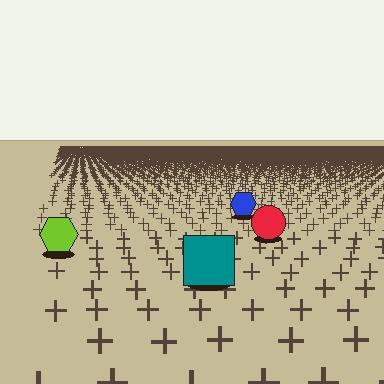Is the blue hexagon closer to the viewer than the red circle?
No. The red circle is closer — you can tell from the texture gradient: the ground texture is coarser near it.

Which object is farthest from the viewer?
The blue hexagon is farthest from the viewer. It appears smaller and the ground texture around it is denser.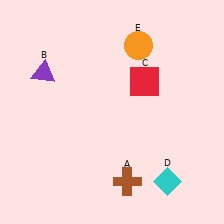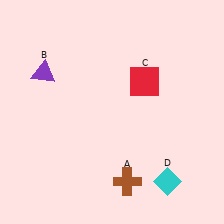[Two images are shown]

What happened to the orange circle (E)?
The orange circle (E) was removed in Image 2. It was in the top-right area of Image 1.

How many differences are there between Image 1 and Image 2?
There is 1 difference between the two images.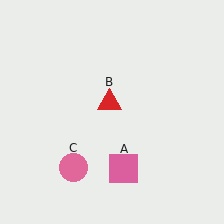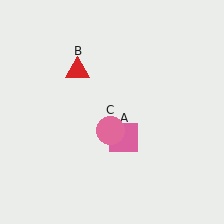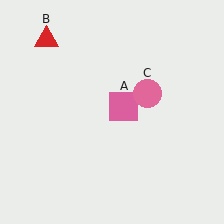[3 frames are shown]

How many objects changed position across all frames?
3 objects changed position: pink square (object A), red triangle (object B), pink circle (object C).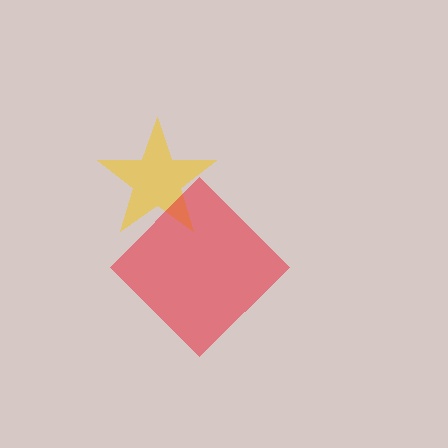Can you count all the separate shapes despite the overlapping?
Yes, there are 2 separate shapes.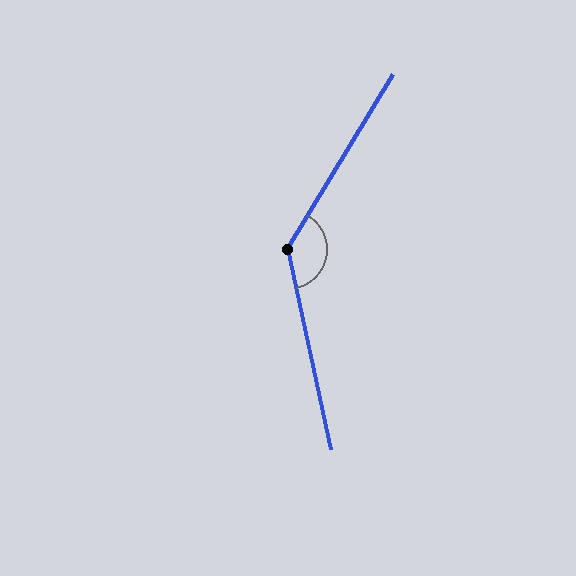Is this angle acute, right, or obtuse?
It is obtuse.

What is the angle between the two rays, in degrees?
Approximately 136 degrees.